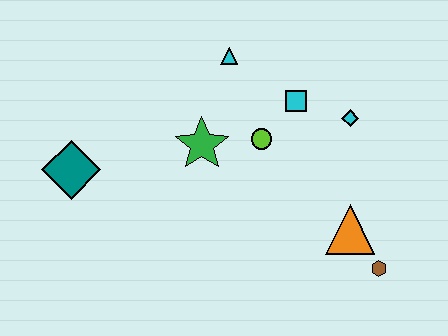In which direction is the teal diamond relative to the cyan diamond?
The teal diamond is to the left of the cyan diamond.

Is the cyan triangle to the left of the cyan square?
Yes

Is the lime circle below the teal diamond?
No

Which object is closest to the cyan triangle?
The cyan square is closest to the cyan triangle.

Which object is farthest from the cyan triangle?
The brown hexagon is farthest from the cyan triangle.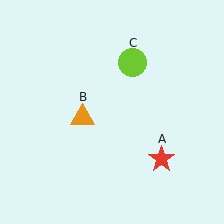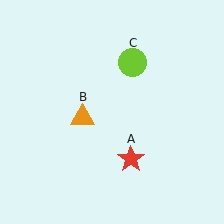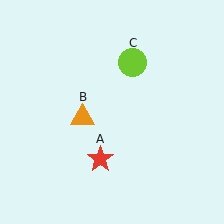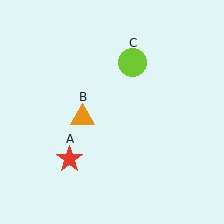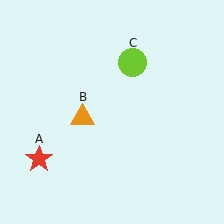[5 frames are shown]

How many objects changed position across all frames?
1 object changed position: red star (object A).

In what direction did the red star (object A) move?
The red star (object A) moved left.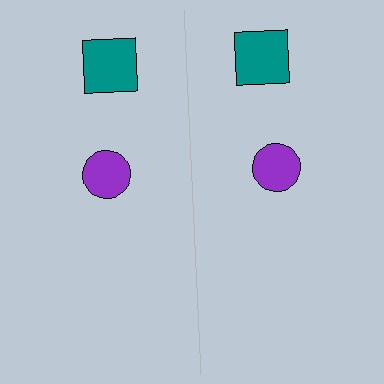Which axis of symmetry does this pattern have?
The pattern has a vertical axis of symmetry running through the center of the image.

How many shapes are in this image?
There are 4 shapes in this image.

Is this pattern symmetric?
Yes, this pattern has bilateral (reflection) symmetry.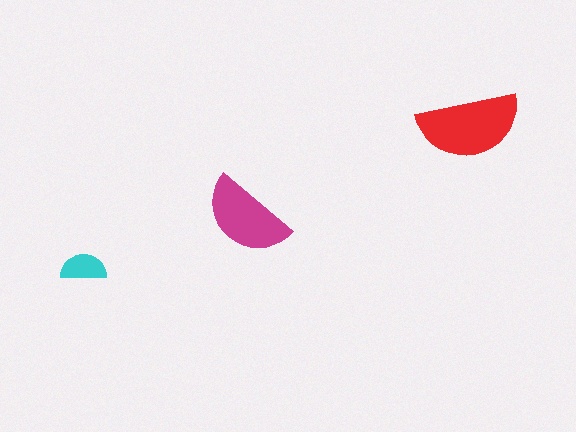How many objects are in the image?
There are 3 objects in the image.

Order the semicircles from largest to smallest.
the red one, the magenta one, the cyan one.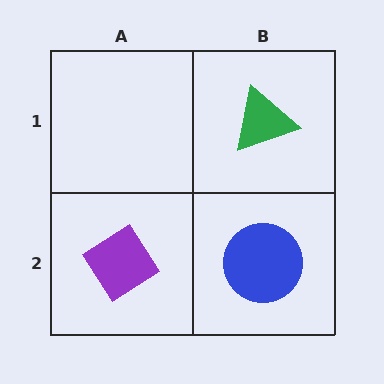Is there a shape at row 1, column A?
No, that cell is empty.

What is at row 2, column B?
A blue circle.